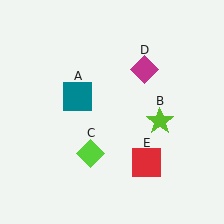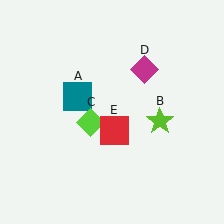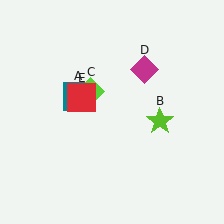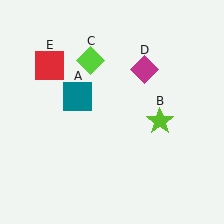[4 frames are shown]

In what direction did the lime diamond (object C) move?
The lime diamond (object C) moved up.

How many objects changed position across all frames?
2 objects changed position: lime diamond (object C), red square (object E).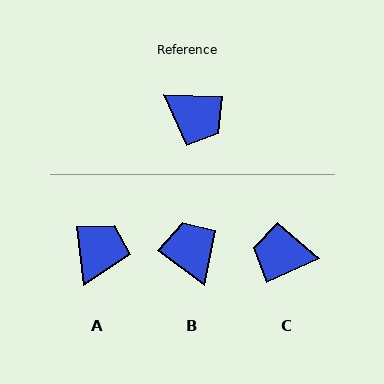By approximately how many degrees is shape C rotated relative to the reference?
Approximately 154 degrees clockwise.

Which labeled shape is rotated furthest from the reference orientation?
C, about 154 degrees away.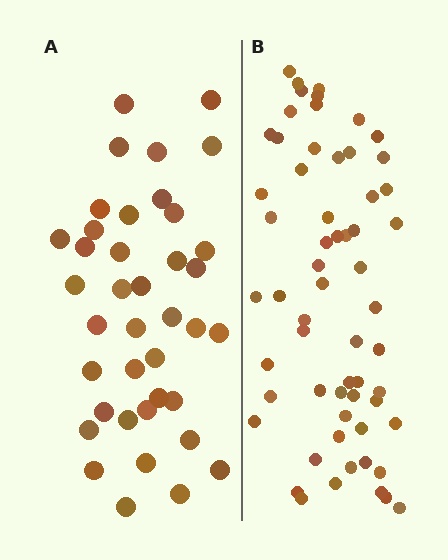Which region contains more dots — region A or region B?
Region B (the right region) has more dots.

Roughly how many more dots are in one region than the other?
Region B has approximately 20 more dots than region A.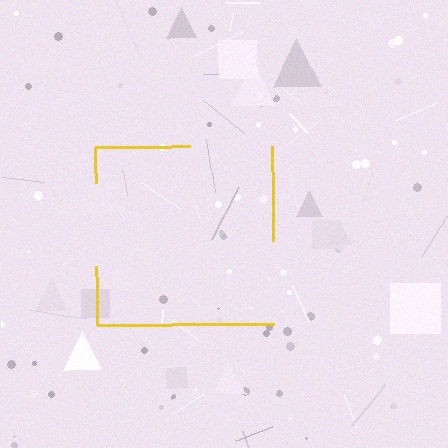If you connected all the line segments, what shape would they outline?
They would outline a square.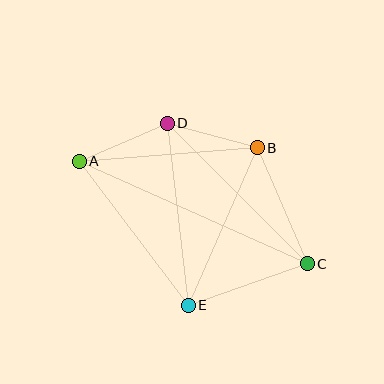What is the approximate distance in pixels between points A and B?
The distance between A and B is approximately 179 pixels.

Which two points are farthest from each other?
Points A and C are farthest from each other.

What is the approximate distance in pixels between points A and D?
The distance between A and D is approximately 96 pixels.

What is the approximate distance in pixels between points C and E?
The distance between C and E is approximately 126 pixels.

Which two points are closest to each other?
Points B and D are closest to each other.